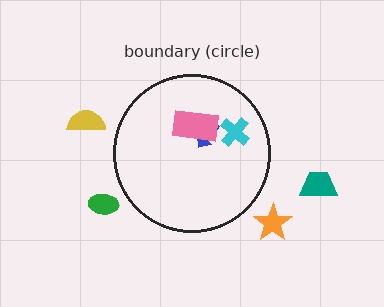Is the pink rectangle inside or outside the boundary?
Inside.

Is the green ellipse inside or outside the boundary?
Outside.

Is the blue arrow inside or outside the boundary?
Inside.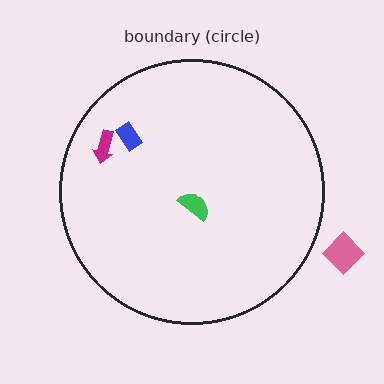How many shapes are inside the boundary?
3 inside, 1 outside.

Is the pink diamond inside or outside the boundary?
Outside.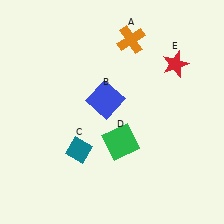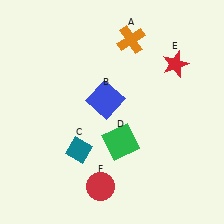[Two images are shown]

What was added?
A red circle (F) was added in Image 2.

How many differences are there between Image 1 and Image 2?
There is 1 difference between the two images.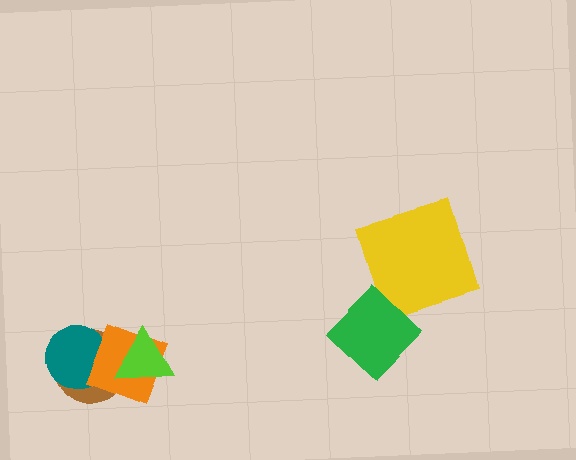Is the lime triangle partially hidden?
No, no other shape covers it.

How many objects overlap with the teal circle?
2 objects overlap with the teal circle.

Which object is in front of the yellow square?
The green diamond is in front of the yellow square.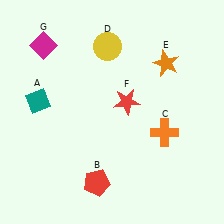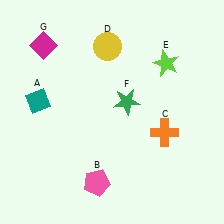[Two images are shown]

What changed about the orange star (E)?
In Image 1, E is orange. In Image 2, it changed to lime.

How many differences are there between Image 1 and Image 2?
There are 3 differences between the two images.